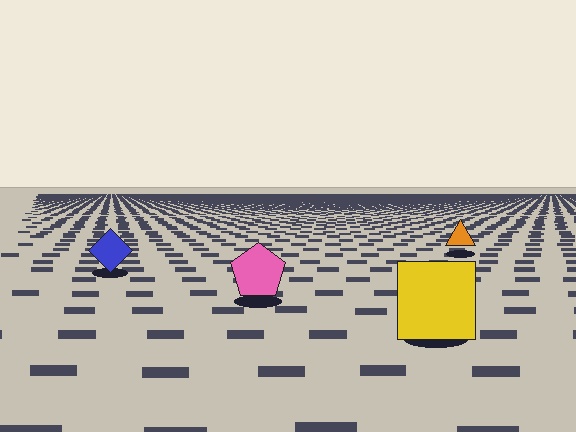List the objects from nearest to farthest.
From nearest to farthest: the yellow square, the pink pentagon, the blue diamond, the orange triangle.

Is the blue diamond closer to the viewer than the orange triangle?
Yes. The blue diamond is closer — you can tell from the texture gradient: the ground texture is coarser near it.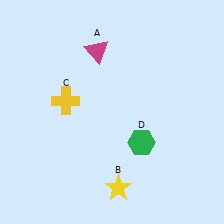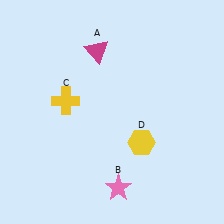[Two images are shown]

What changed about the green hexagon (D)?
In Image 1, D is green. In Image 2, it changed to yellow.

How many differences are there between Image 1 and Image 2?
There are 2 differences between the two images.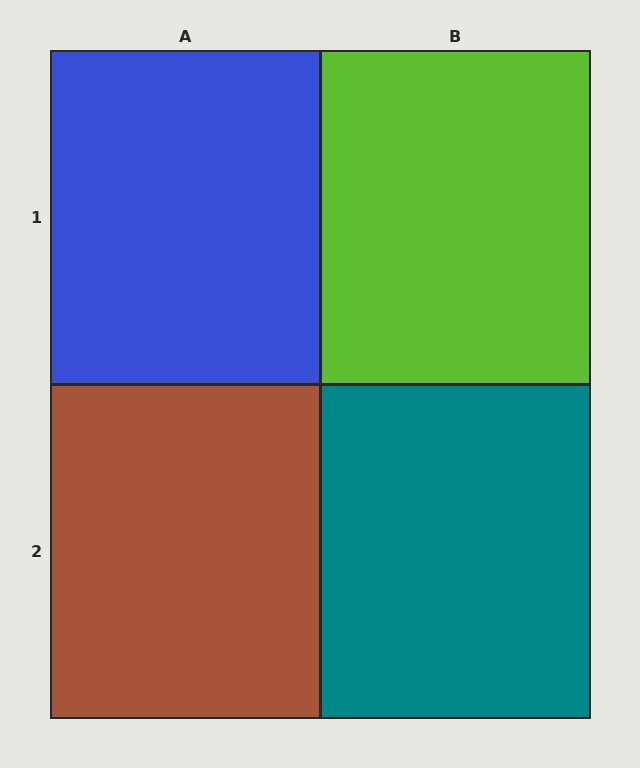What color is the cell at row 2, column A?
Brown.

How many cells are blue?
1 cell is blue.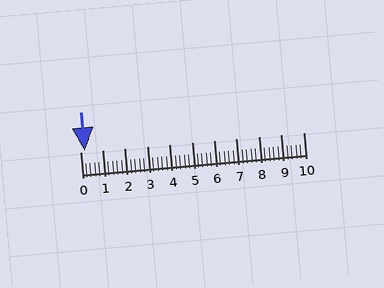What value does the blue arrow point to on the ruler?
The blue arrow points to approximately 0.2.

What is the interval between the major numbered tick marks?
The major tick marks are spaced 1 units apart.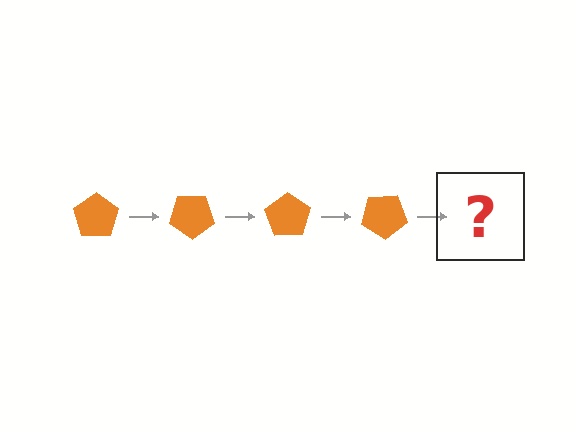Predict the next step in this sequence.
The next step is an orange pentagon rotated 140 degrees.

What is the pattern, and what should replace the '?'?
The pattern is that the pentagon rotates 35 degrees each step. The '?' should be an orange pentagon rotated 140 degrees.